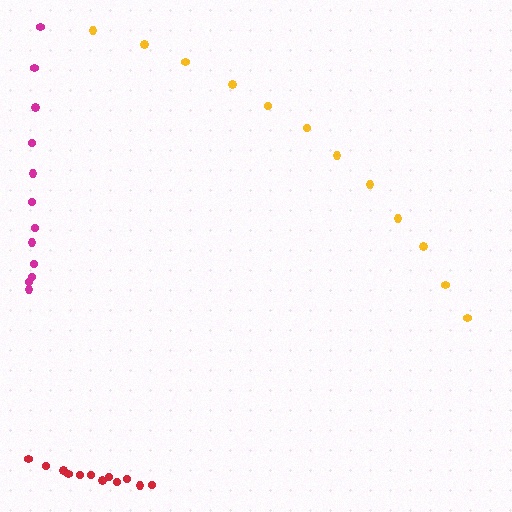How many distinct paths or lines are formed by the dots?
There are 3 distinct paths.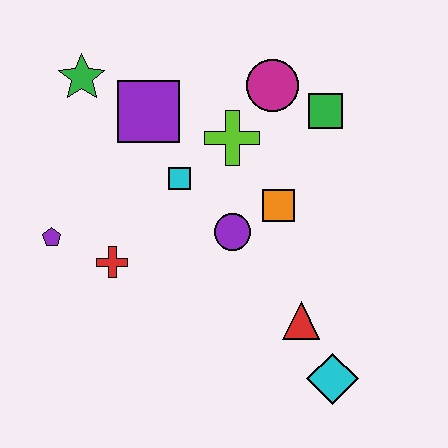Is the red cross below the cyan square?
Yes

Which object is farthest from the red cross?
The green square is farthest from the red cross.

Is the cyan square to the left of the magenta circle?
Yes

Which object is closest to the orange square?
The purple circle is closest to the orange square.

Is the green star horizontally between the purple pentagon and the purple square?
Yes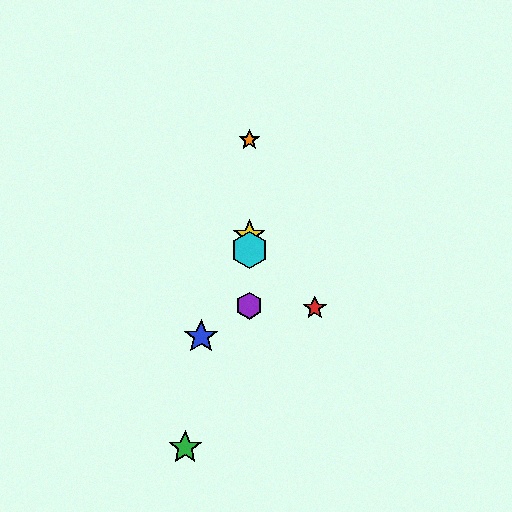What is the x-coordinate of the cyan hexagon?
The cyan hexagon is at x≈249.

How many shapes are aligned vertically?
4 shapes (the yellow star, the purple hexagon, the orange star, the cyan hexagon) are aligned vertically.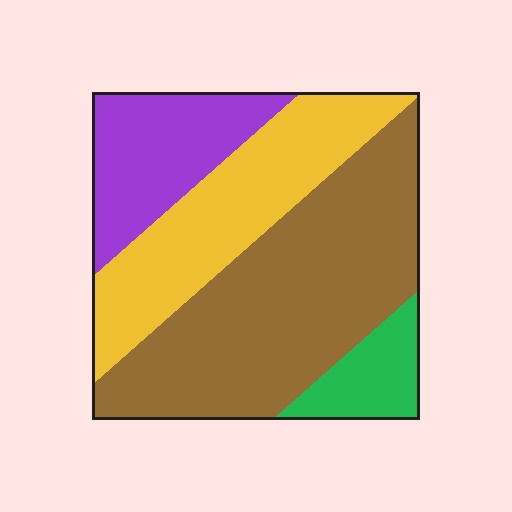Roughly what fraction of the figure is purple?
Purple takes up about one sixth (1/6) of the figure.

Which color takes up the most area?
Brown, at roughly 45%.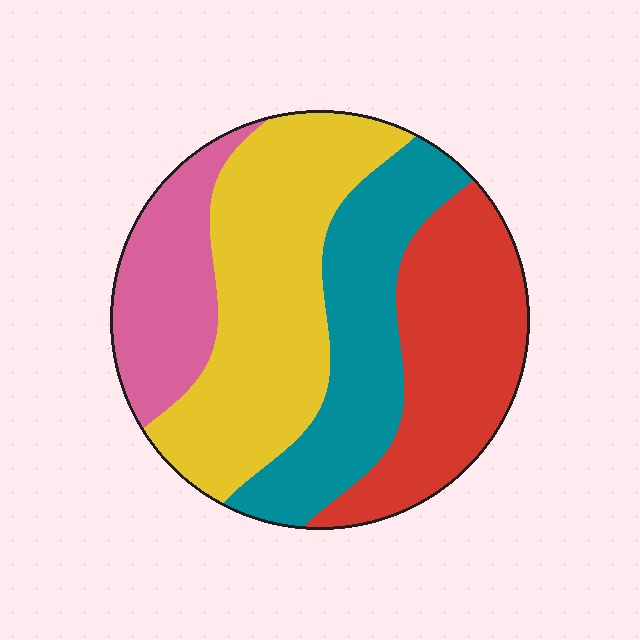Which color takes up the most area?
Yellow, at roughly 35%.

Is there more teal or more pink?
Teal.